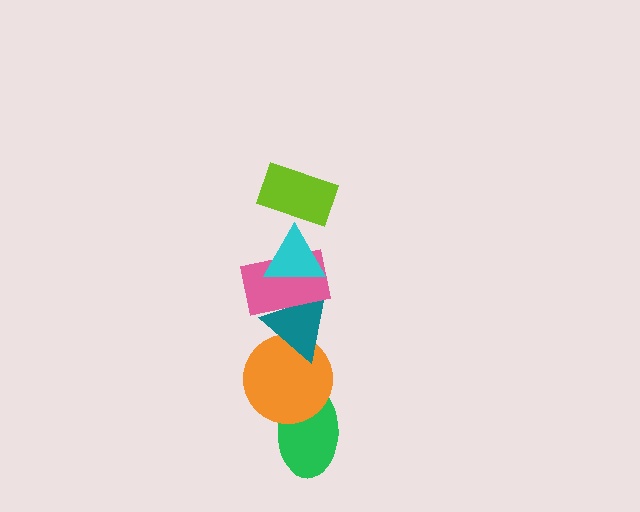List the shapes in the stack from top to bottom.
From top to bottom: the lime rectangle, the cyan triangle, the pink rectangle, the teal triangle, the orange circle, the green ellipse.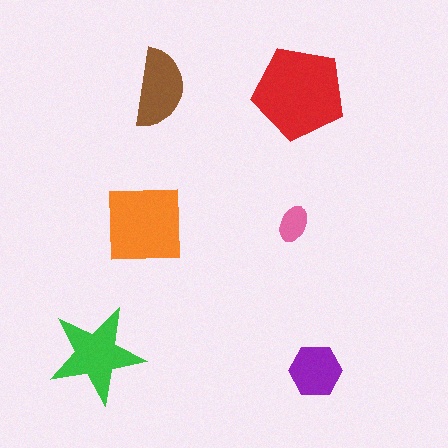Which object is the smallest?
The pink ellipse.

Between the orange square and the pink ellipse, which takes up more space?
The orange square.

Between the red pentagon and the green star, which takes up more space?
The red pentagon.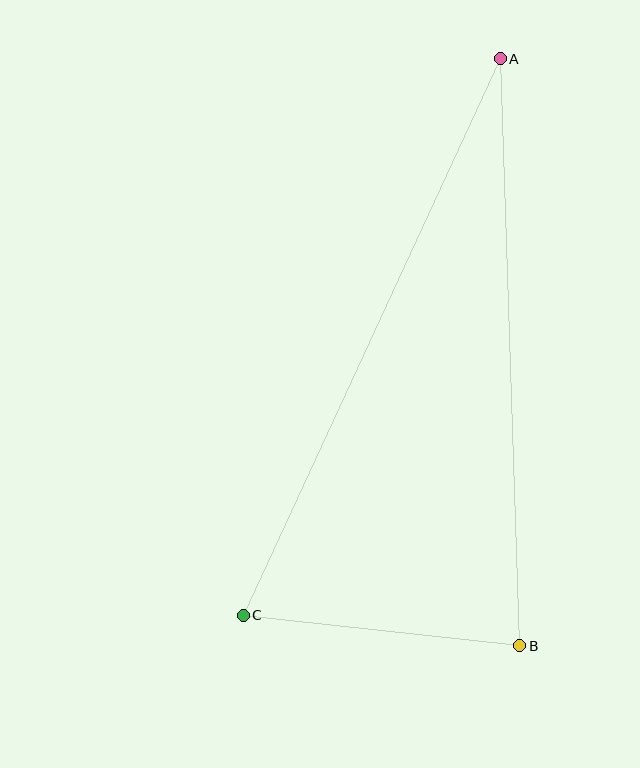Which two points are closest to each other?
Points B and C are closest to each other.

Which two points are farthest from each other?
Points A and C are farthest from each other.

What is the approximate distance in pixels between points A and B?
The distance between A and B is approximately 587 pixels.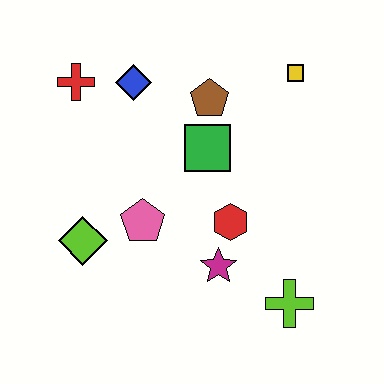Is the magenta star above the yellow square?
No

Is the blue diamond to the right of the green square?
No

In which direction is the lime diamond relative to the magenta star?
The lime diamond is to the left of the magenta star.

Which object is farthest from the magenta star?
The red cross is farthest from the magenta star.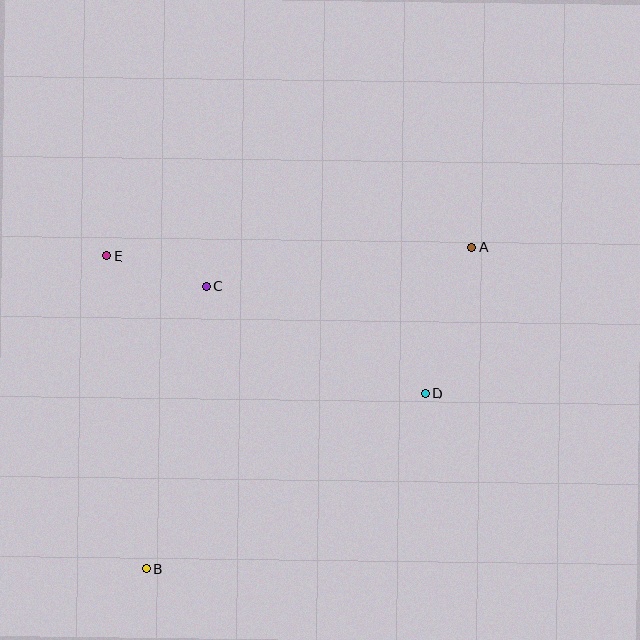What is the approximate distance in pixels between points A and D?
The distance between A and D is approximately 153 pixels.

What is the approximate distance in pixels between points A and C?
The distance between A and C is approximately 267 pixels.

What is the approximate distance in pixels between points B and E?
The distance between B and E is approximately 315 pixels.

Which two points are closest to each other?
Points C and E are closest to each other.